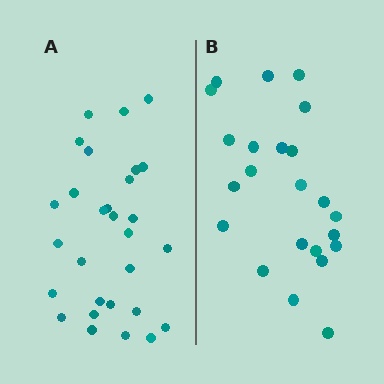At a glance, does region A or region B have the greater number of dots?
Region A (the left region) has more dots.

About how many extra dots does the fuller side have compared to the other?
Region A has about 6 more dots than region B.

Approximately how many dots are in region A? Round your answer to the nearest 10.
About 30 dots. (The exact count is 29, which rounds to 30.)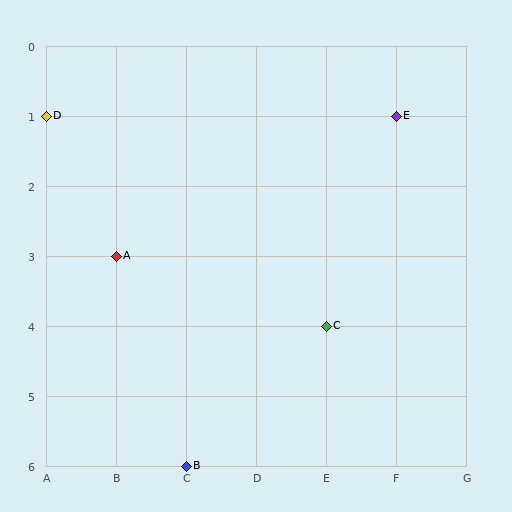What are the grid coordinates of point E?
Point E is at grid coordinates (F, 1).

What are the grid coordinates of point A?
Point A is at grid coordinates (B, 3).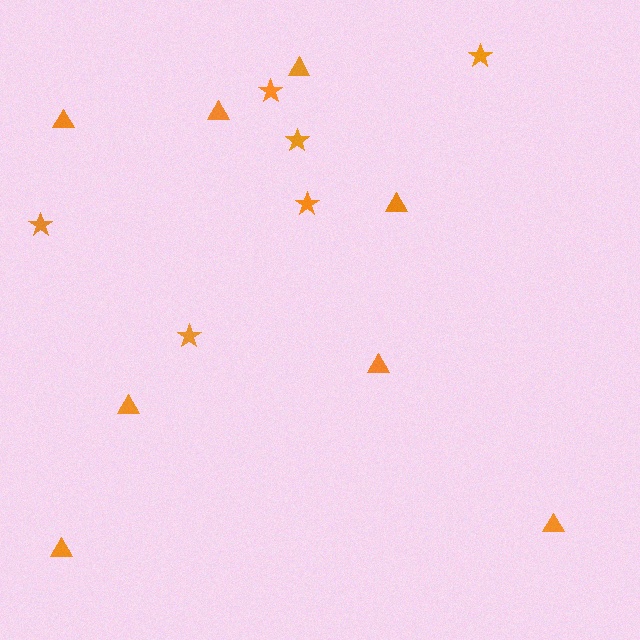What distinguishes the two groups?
There are 2 groups: one group of stars (6) and one group of triangles (8).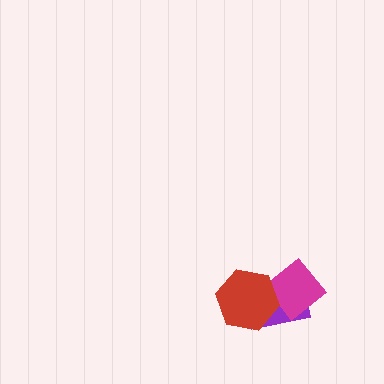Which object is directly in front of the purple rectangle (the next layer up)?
The magenta diamond is directly in front of the purple rectangle.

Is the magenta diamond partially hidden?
Yes, it is partially covered by another shape.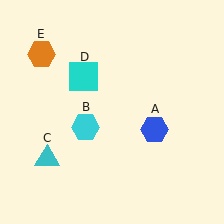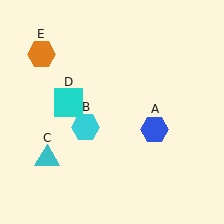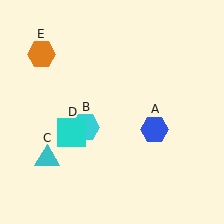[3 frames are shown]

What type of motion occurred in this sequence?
The cyan square (object D) rotated counterclockwise around the center of the scene.